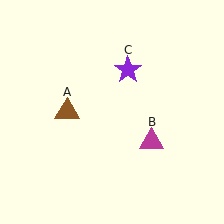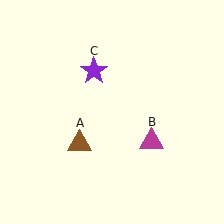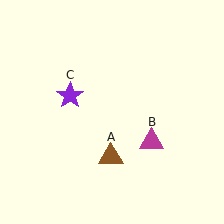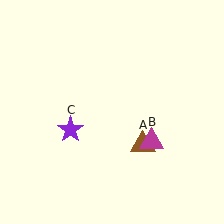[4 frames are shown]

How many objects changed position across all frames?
2 objects changed position: brown triangle (object A), purple star (object C).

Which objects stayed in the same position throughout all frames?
Magenta triangle (object B) remained stationary.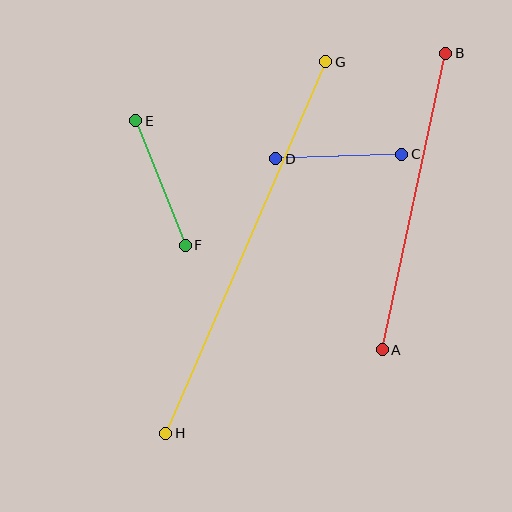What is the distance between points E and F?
The distance is approximately 134 pixels.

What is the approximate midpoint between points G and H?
The midpoint is at approximately (246, 247) pixels.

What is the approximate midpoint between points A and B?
The midpoint is at approximately (414, 201) pixels.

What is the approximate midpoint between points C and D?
The midpoint is at approximately (339, 157) pixels.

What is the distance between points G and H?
The distance is approximately 405 pixels.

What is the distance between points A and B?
The distance is approximately 303 pixels.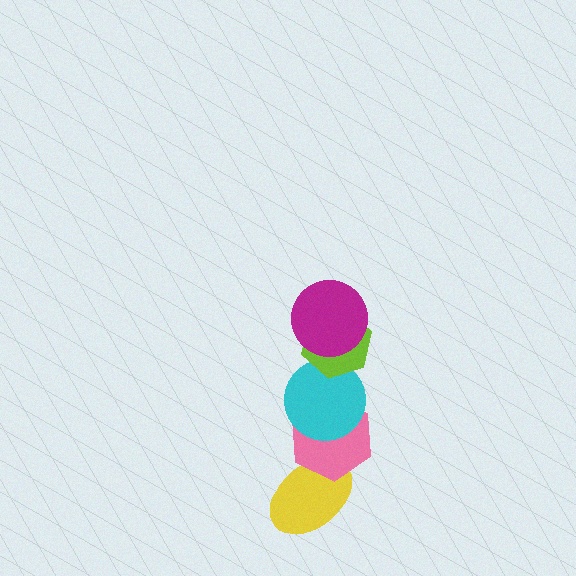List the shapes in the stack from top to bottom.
From top to bottom: the magenta circle, the lime hexagon, the cyan circle, the pink hexagon, the yellow ellipse.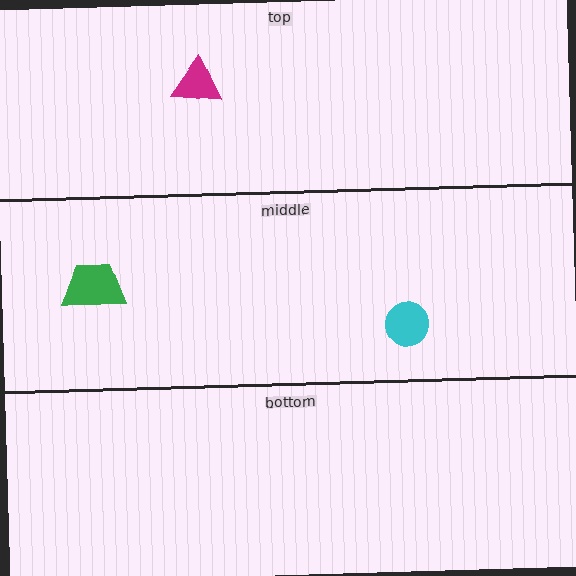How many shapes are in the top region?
1.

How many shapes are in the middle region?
2.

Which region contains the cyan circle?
The middle region.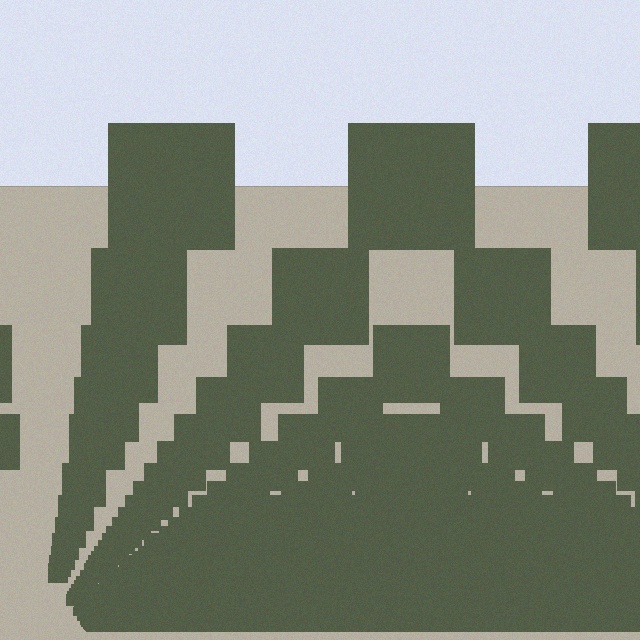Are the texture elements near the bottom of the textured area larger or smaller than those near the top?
Smaller. The gradient is inverted — elements near the bottom are smaller and denser.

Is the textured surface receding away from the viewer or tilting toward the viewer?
The surface appears to tilt toward the viewer. Texture elements get larger and sparser toward the top.